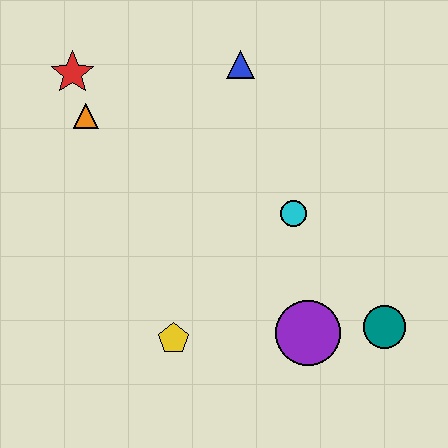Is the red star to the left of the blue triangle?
Yes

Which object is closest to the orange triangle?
The red star is closest to the orange triangle.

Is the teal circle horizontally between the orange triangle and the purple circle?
No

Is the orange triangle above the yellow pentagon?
Yes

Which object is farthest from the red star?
The teal circle is farthest from the red star.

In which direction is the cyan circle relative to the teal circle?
The cyan circle is above the teal circle.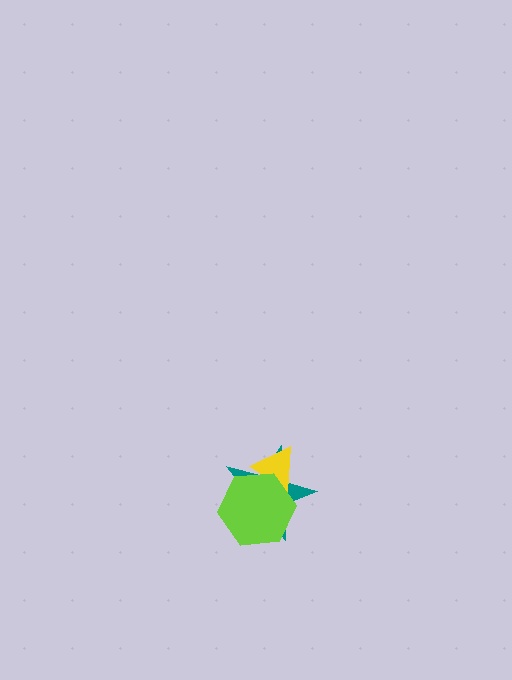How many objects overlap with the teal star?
2 objects overlap with the teal star.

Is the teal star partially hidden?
Yes, it is partially covered by another shape.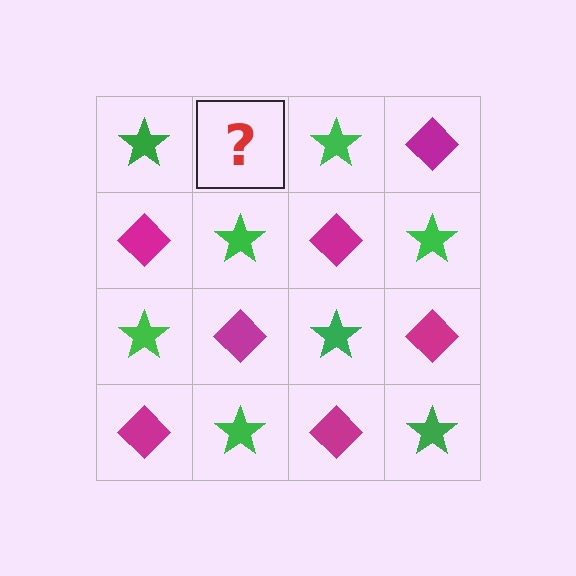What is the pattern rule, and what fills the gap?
The rule is that it alternates green star and magenta diamond in a checkerboard pattern. The gap should be filled with a magenta diamond.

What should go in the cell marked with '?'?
The missing cell should contain a magenta diamond.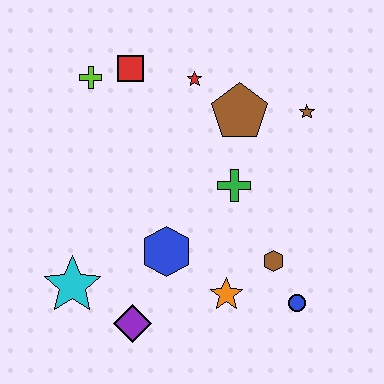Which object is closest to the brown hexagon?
The blue circle is closest to the brown hexagon.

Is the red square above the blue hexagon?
Yes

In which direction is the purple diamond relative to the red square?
The purple diamond is below the red square.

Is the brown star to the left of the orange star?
No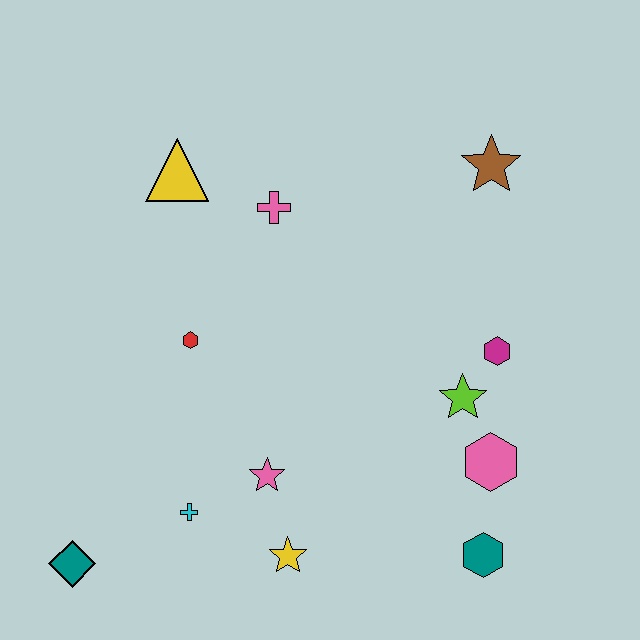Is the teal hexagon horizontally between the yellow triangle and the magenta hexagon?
Yes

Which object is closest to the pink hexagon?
The lime star is closest to the pink hexagon.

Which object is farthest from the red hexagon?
The teal hexagon is farthest from the red hexagon.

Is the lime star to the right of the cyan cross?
Yes